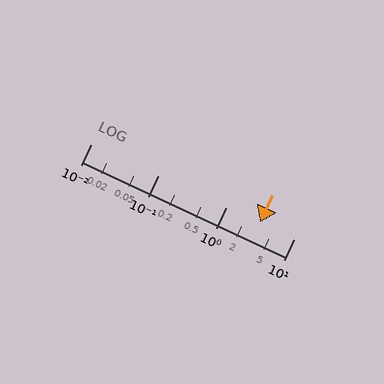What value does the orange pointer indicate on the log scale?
The pointer indicates approximately 3.1.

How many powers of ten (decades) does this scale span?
The scale spans 3 decades, from 0.01 to 10.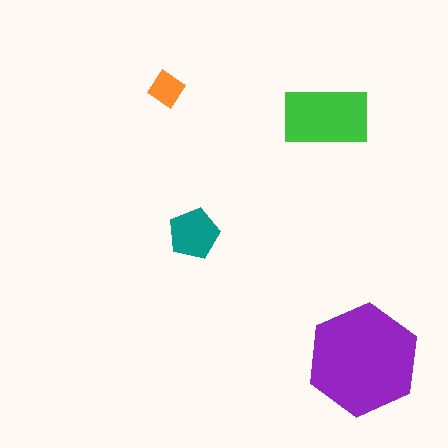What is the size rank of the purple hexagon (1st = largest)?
1st.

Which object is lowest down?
The purple hexagon is bottommost.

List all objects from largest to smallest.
The purple hexagon, the green rectangle, the teal pentagon, the orange diamond.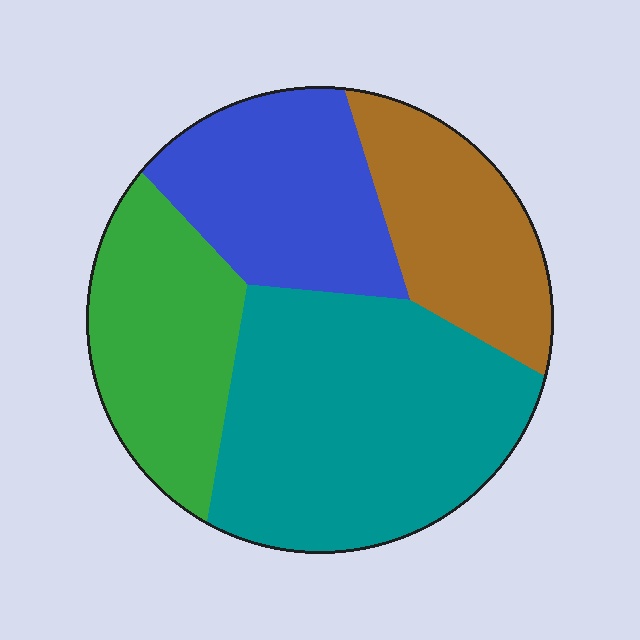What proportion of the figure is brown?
Brown covers roughly 20% of the figure.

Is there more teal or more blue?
Teal.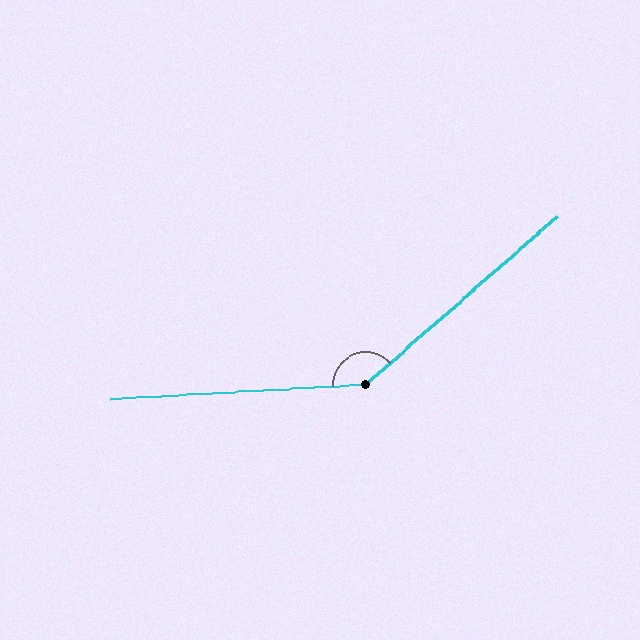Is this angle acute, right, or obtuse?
It is obtuse.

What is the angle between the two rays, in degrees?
Approximately 142 degrees.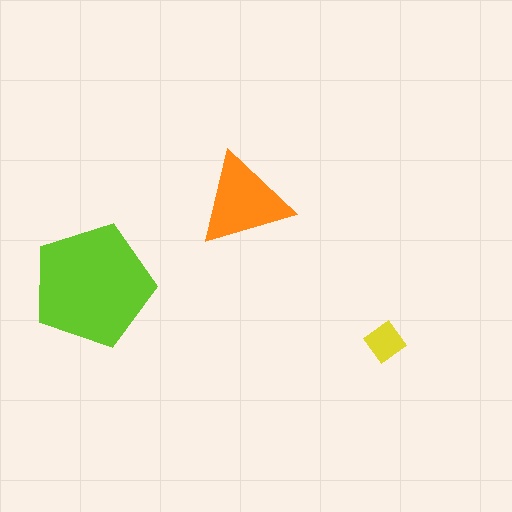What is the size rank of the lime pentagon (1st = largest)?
1st.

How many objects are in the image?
There are 3 objects in the image.